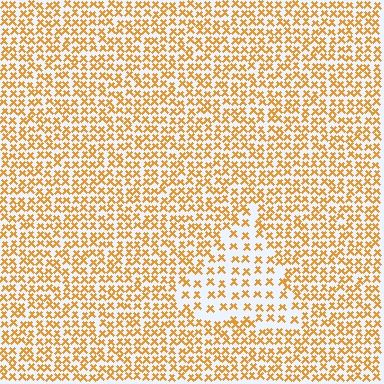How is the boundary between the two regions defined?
The boundary is defined by a change in element density (approximately 1.8x ratio). All elements are the same color, size, and shape.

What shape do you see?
I see a triangle.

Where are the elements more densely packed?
The elements are more densely packed outside the triangle boundary.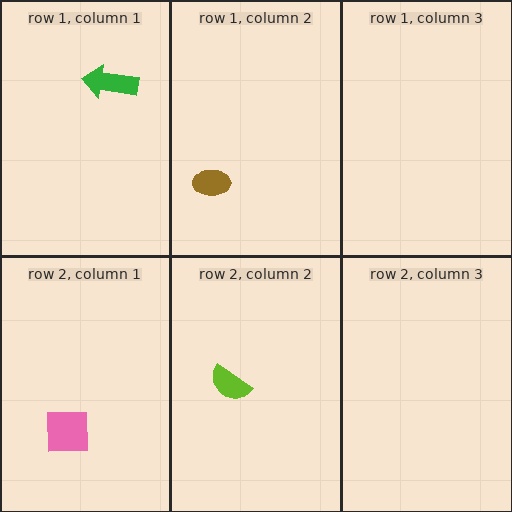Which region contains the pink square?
The row 2, column 1 region.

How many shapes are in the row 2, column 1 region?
1.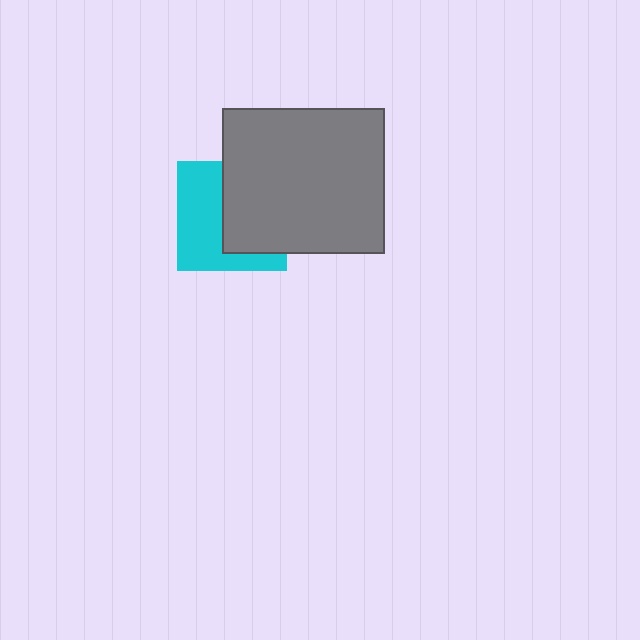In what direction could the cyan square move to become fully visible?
The cyan square could move left. That would shift it out from behind the gray rectangle entirely.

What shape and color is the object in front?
The object in front is a gray rectangle.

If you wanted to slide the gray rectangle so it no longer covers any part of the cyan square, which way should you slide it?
Slide it right — that is the most direct way to separate the two shapes.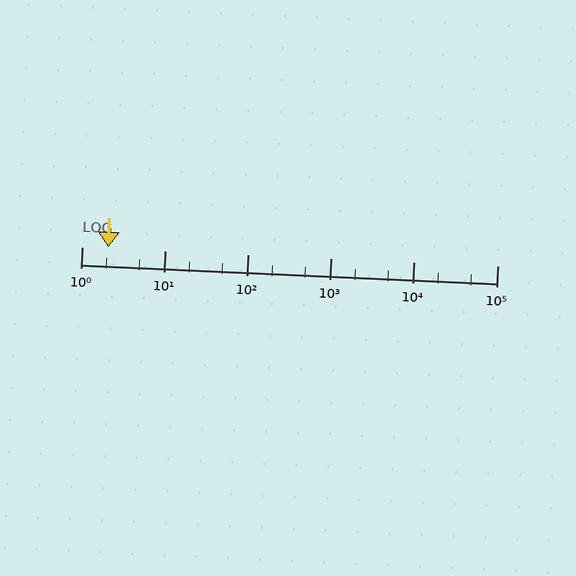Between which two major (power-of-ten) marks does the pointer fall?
The pointer is between 1 and 10.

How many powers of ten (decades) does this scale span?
The scale spans 5 decades, from 1 to 100000.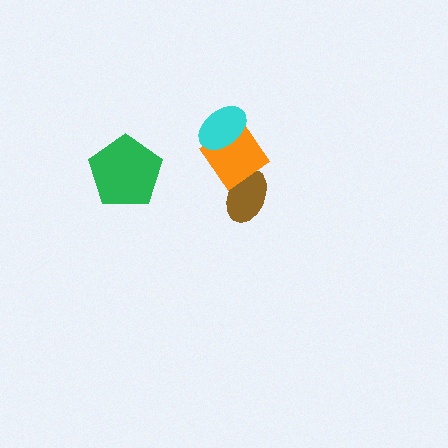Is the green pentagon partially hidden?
No, no other shape covers it.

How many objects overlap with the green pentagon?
0 objects overlap with the green pentagon.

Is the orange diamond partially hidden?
Yes, it is partially covered by another shape.